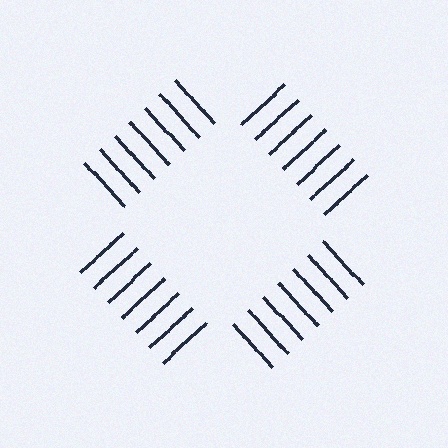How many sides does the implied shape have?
4 sides — the line-ends trace a square.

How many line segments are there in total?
28 — 7 along each of the 4 edges.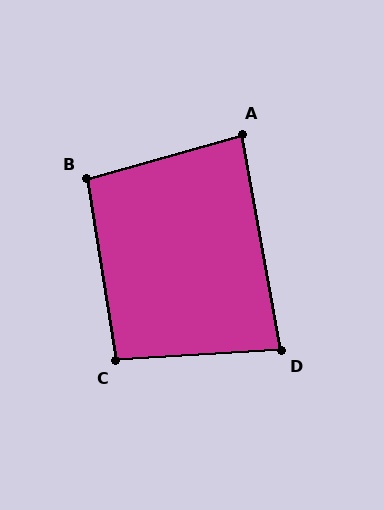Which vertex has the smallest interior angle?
D, at approximately 83 degrees.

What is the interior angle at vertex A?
Approximately 85 degrees (acute).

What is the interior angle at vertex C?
Approximately 95 degrees (obtuse).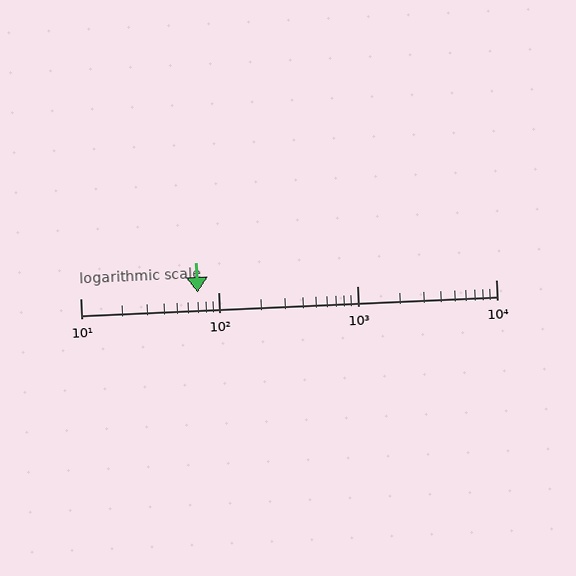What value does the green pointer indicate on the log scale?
The pointer indicates approximately 70.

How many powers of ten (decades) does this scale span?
The scale spans 3 decades, from 10 to 10000.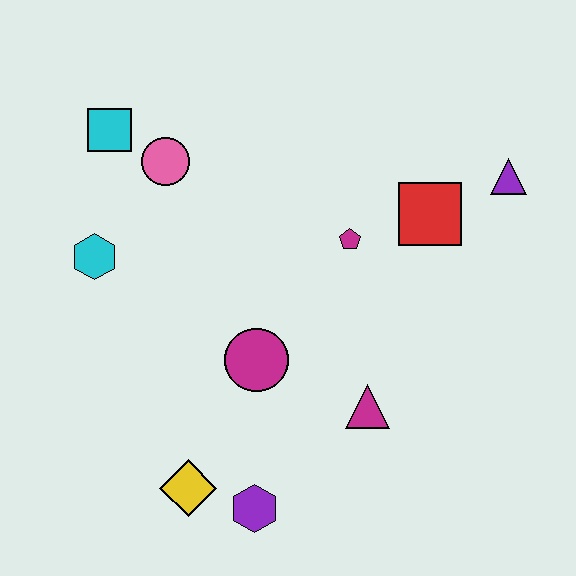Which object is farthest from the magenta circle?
The purple triangle is farthest from the magenta circle.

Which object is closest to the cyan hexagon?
The pink circle is closest to the cyan hexagon.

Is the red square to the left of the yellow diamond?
No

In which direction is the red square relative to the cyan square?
The red square is to the right of the cyan square.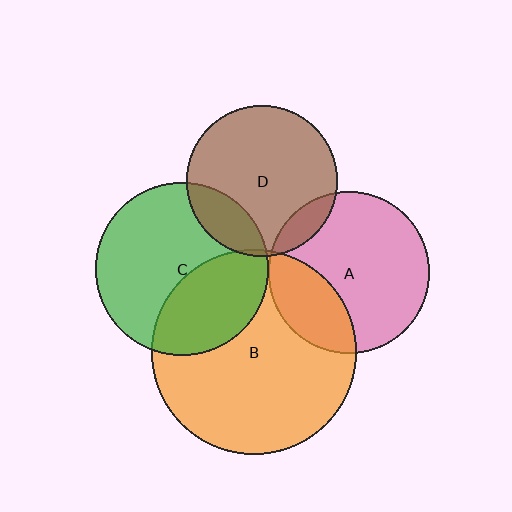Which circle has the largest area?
Circle B (orange).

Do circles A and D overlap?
Yes.